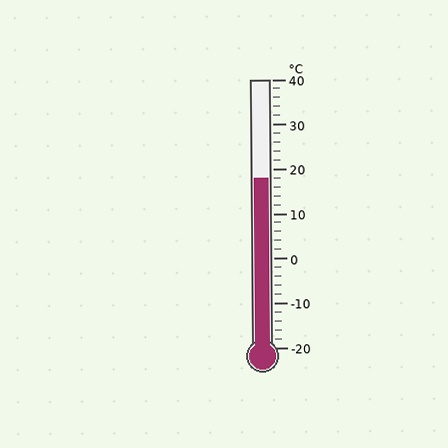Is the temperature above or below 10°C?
The temperature is above 10°C.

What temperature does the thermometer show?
The thermometer shows approximately 18°C.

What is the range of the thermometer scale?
The thermometer scale ranges from -20°C to 40°C.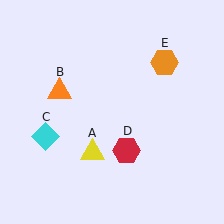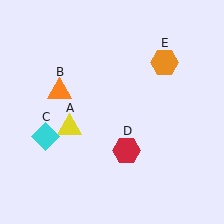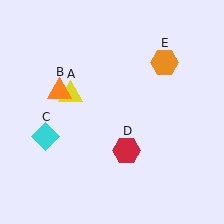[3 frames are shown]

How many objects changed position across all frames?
1 object changed position: yellow triangle (object A).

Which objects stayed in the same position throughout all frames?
Orange triangle (object B) and cyan diamond (object C) and red hexagon (object D) and orange hexagon (object E) remained stationary.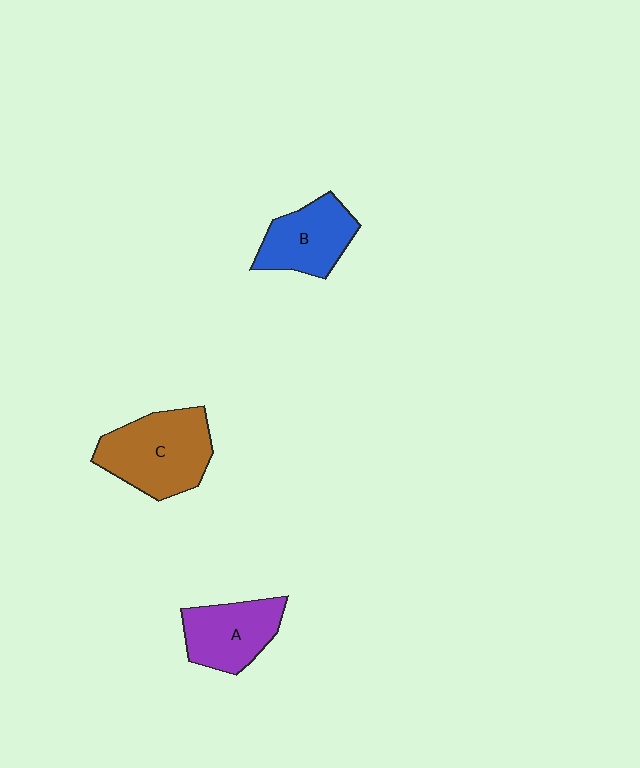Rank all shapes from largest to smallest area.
From largest to smallest: C (brown), A (purple), B (blue).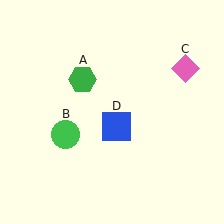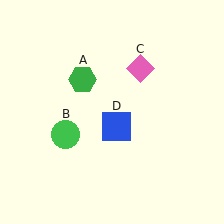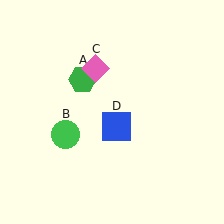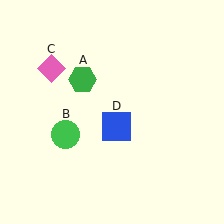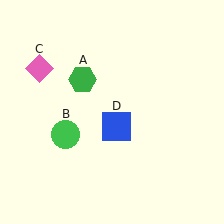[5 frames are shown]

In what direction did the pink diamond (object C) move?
The pink diamond (object C) moved left.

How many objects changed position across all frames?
1 object changed position: pink diamond (object C).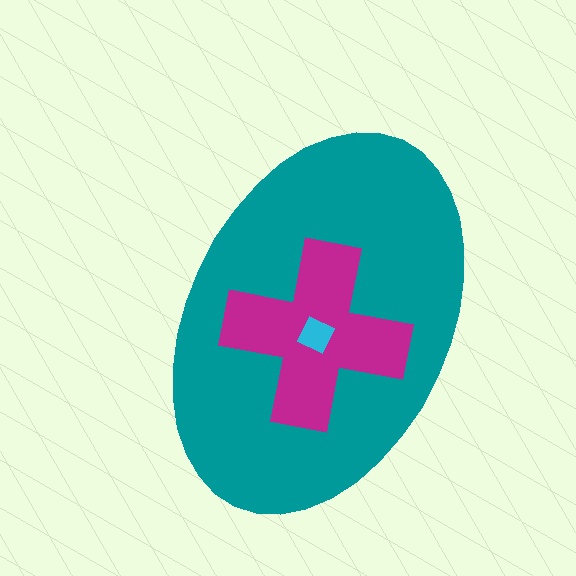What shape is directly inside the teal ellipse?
The magenta cross.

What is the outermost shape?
The teal ellipse.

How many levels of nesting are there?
3.